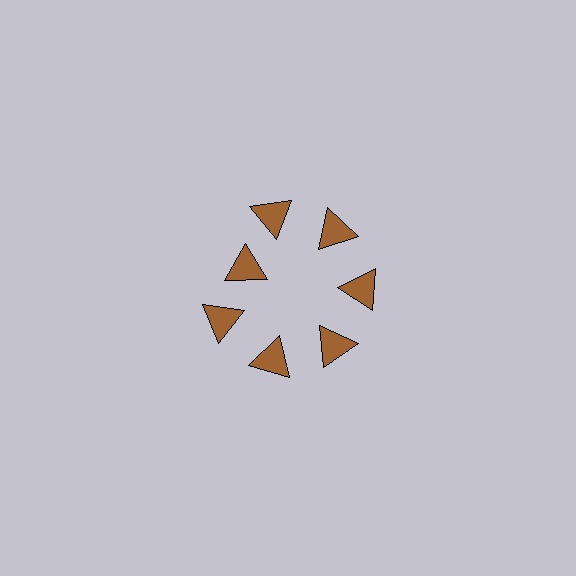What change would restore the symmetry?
The symmetry would be restored by moving it outward, back onto the ring so that all 7 triangles sit at equal angles and equal distance from the center.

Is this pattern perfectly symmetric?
No. The 7 brown triangles are arranged in a ring, but one element near the 10 o'clock position is pulled inward toward the center, breaking the 7-fold rotational symmetry.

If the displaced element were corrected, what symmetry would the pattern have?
It would have 7-fold rotational symmetry — the pattern would map onto itself every 51 degrees.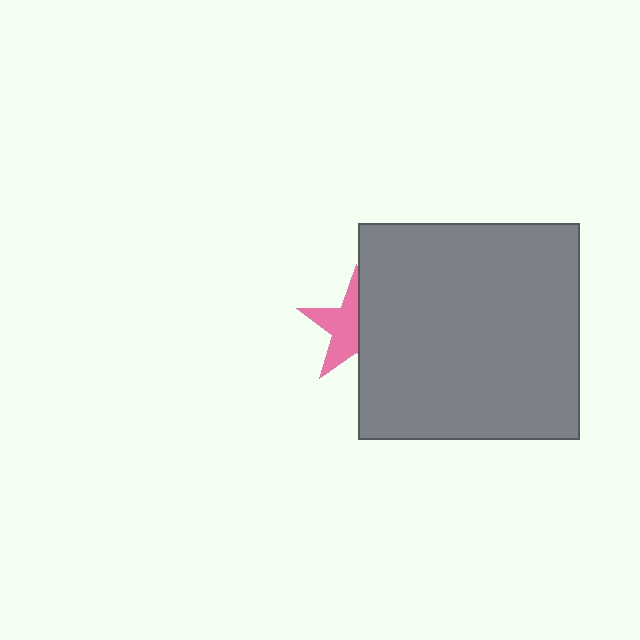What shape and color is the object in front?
The object in front is a gray rectangle.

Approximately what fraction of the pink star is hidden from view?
Roughly 48% of the pink star is hidden behind the gray rectangle.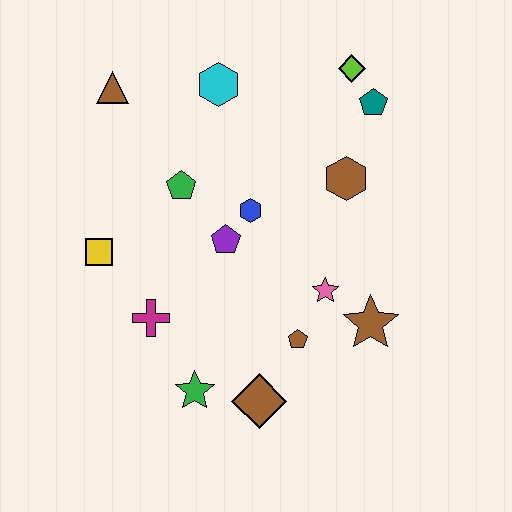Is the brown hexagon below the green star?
No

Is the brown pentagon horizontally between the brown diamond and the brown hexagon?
Yes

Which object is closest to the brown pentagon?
The pink star is closest to the brown pentagon.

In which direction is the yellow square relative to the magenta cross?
The yellow square is above the magenta cross.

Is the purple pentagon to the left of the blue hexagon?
Yes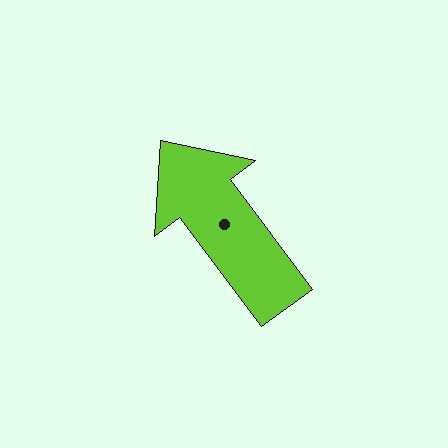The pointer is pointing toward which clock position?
Roughly 11 o'clock.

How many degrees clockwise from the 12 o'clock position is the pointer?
Approximately 323 degrees.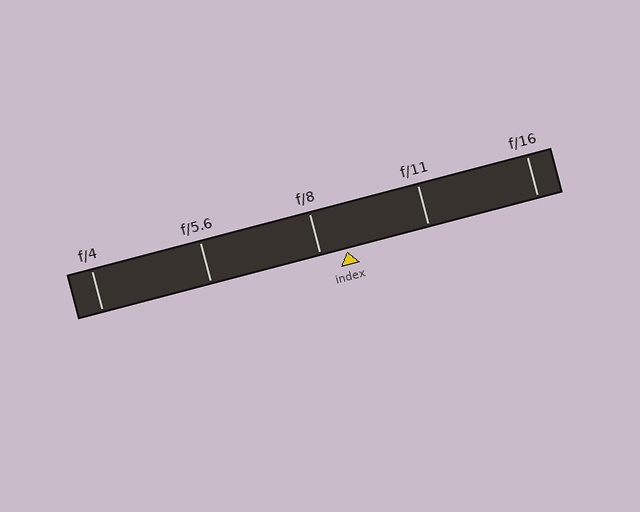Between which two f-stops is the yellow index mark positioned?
The index mark is between f/8 and f/11.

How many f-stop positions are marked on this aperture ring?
There are 5 f-stop positions marked.